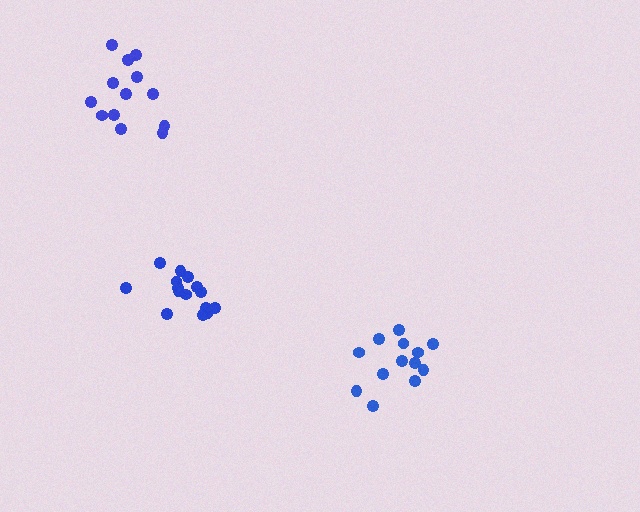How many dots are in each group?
Group 1: 13 dots, Group 2: 13 dots, Group 3: 15 dots (41 total).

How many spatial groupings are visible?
There are 3 spatial groupings.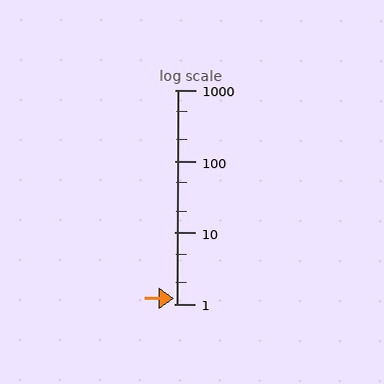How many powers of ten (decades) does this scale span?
The scale spans 3 decades, from 1 to 1000.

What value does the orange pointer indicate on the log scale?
The pointer indicates approximately 1.2.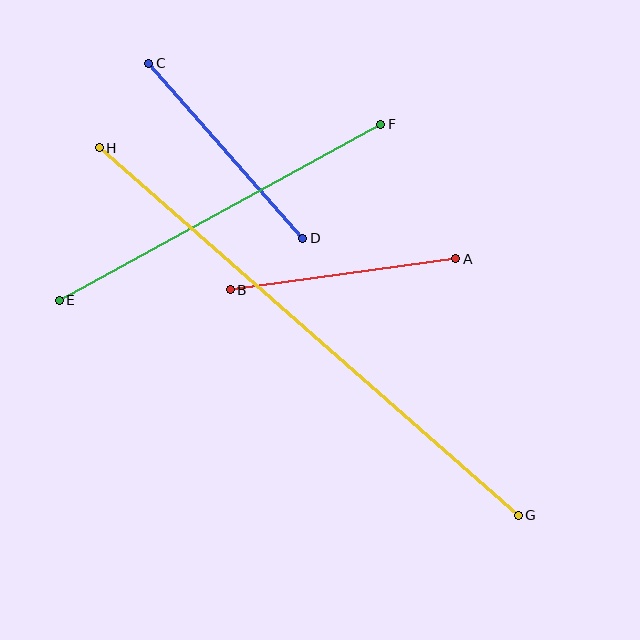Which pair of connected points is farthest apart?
Points G and H are farthest apart.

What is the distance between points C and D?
The distance is approximately 233 pixels.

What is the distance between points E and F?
The distance is approximately 366 pixels.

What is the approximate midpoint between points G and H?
The midpoint is at approximately (309, 332) pixels.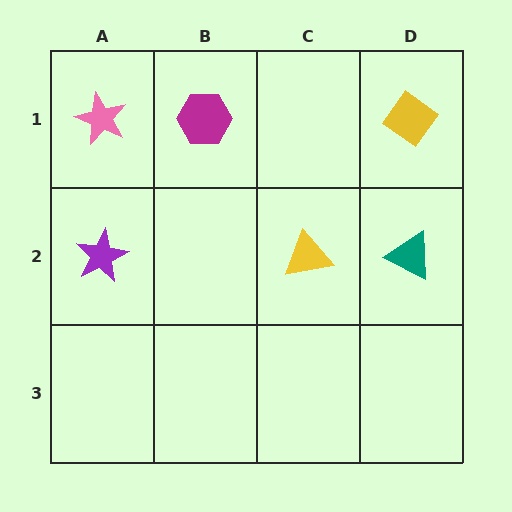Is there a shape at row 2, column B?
No, that cell is empty.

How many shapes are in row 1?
3 shapes.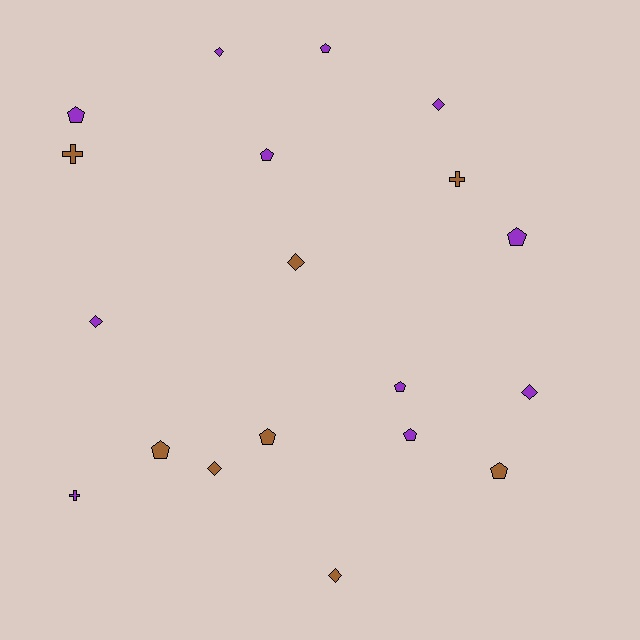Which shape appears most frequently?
Pentagon, with 9 objects.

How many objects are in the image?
There are 19 objects.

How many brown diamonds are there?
There are 3 brown diamonds.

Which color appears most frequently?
Purple, with 11 objects.